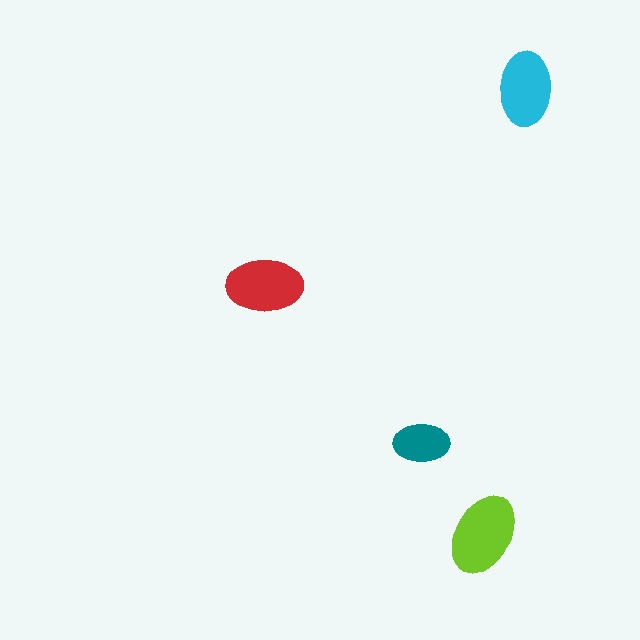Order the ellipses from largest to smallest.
the lime one, the red one, the cyan one, the teal one.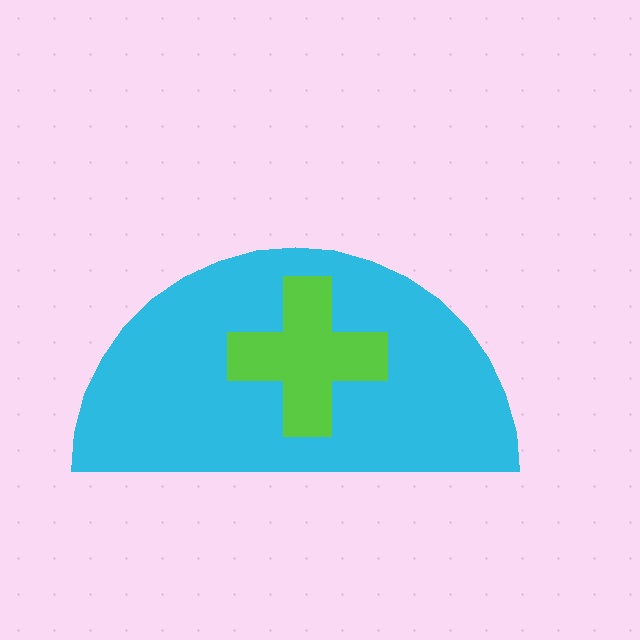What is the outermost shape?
The cyan semicircle.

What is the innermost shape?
The lime cross.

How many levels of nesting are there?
2.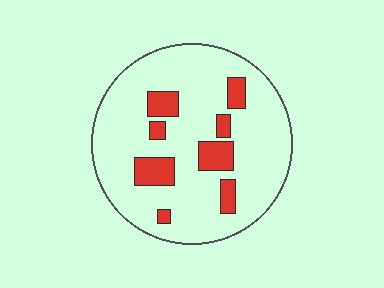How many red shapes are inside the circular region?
8.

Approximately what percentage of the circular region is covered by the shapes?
Approximately 15%.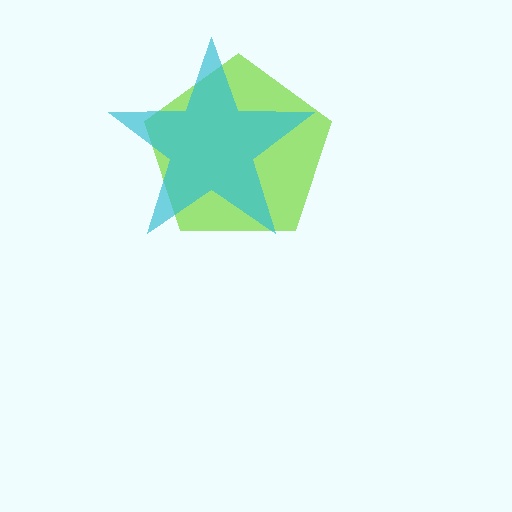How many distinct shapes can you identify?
There are 2 distinct shapes: a lime pentagon, a cyan star.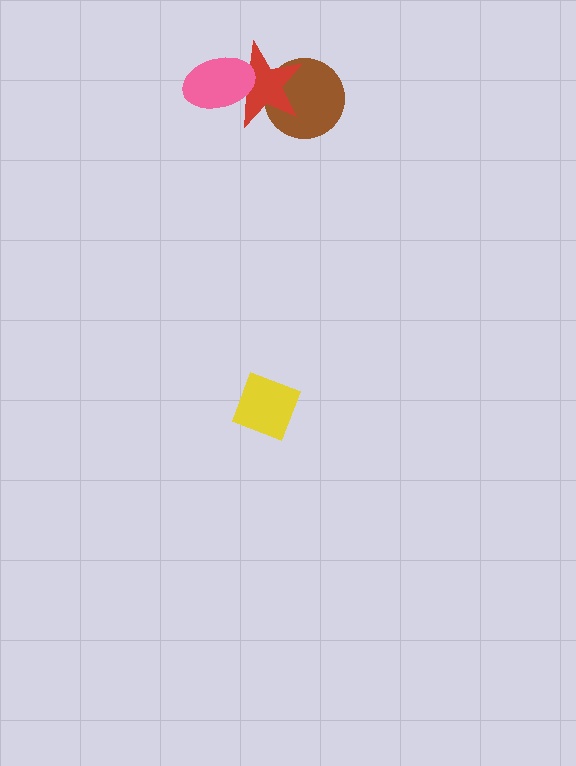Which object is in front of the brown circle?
The red star is in front of the brown circle.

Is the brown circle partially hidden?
Yes, it is partially covered by another shape.